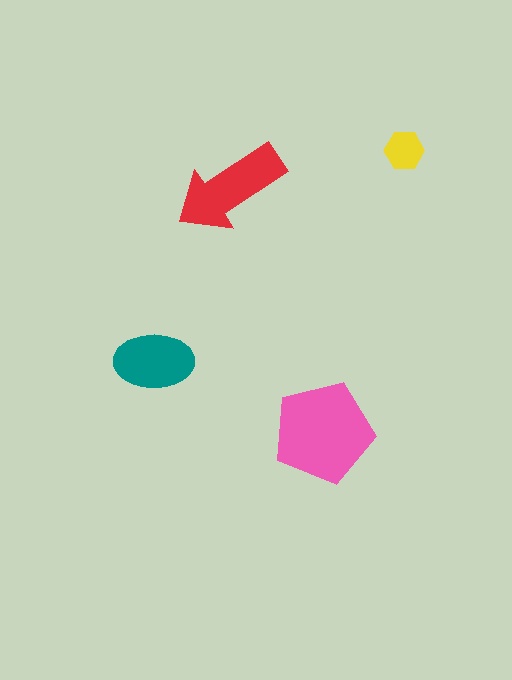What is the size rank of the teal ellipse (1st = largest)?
3rd.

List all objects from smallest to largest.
The yellow hexagon, the teal ellipse, the red arrow, the pink pentagon.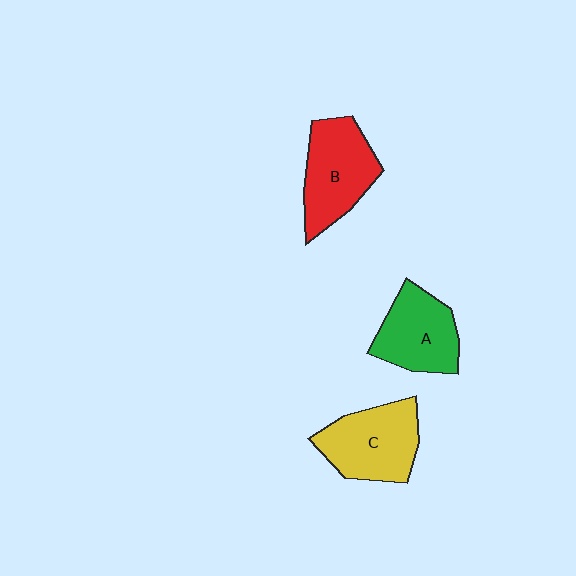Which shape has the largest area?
Shape C (yellow).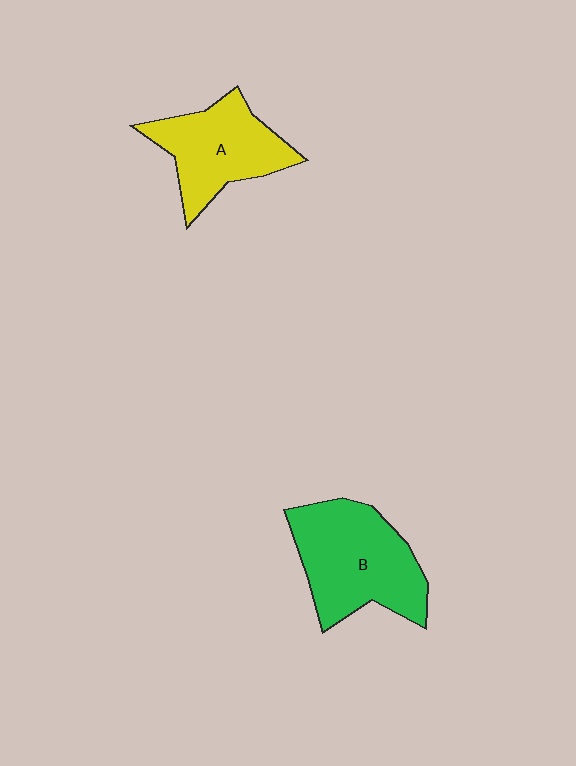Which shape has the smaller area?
Shape A (yellow).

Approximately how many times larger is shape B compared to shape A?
Approximately 1.3 times.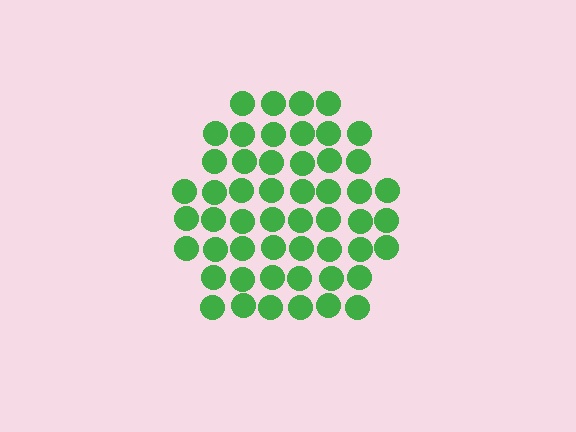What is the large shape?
The large shape is a hexagon.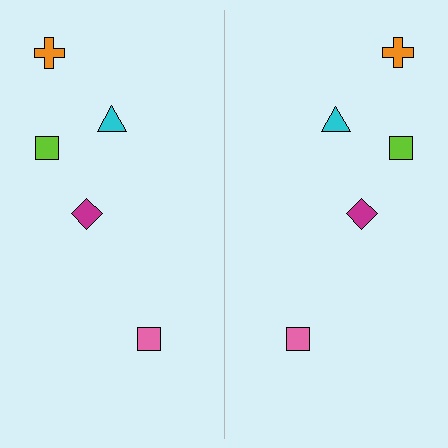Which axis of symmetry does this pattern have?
The pattern has a vertical axis of symmetry running through the center of the image.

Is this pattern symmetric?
Yes, this pattern has bilateral (reflection) symmetry.